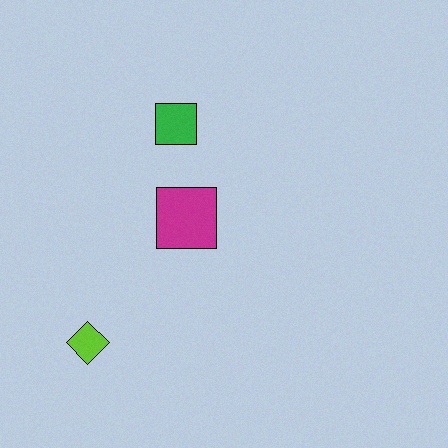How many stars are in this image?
There are no stars.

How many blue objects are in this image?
There are no blue objects.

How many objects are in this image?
There are 3 objects.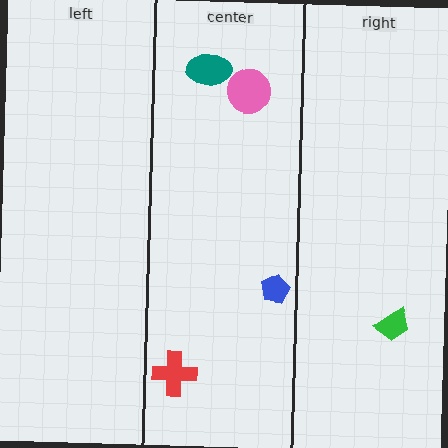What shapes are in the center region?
The blue pentagon, the pink circle, the teal ellipse, the red cross.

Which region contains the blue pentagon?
The center region.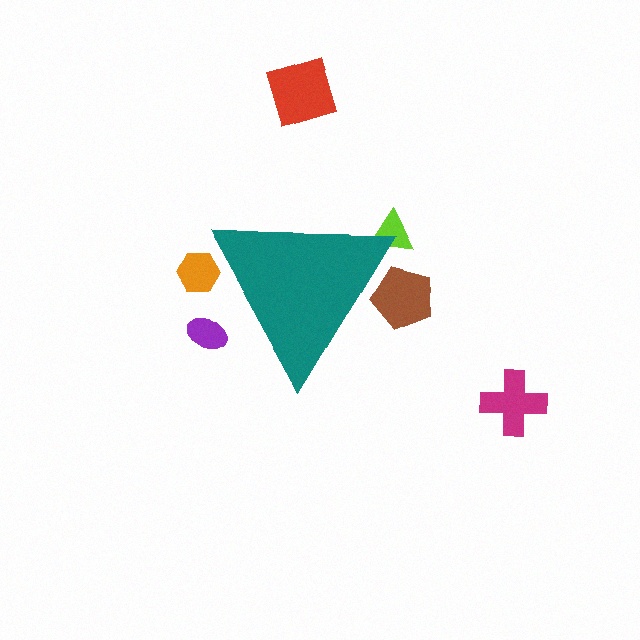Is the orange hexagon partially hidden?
Yes, the orange hexagon is partially hidden behind the teal triangle.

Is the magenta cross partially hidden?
No, the magenta cross is fully visible.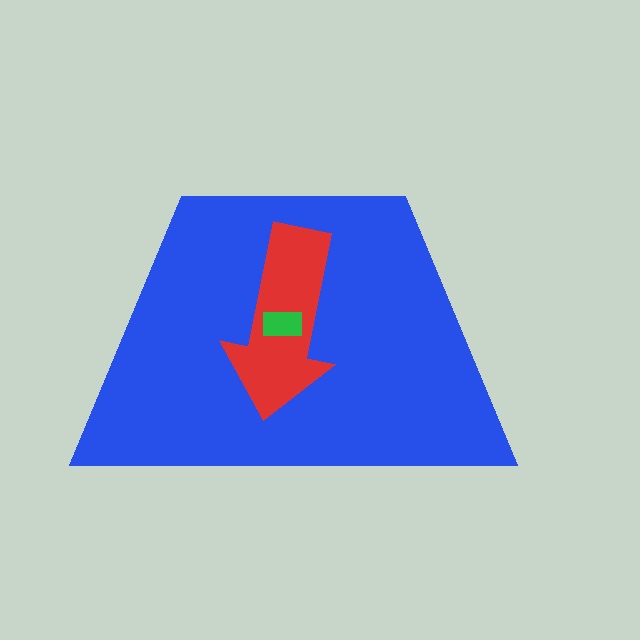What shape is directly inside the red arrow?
The green rectangle.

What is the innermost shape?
The green rectangle.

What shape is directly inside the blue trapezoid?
The red arrow.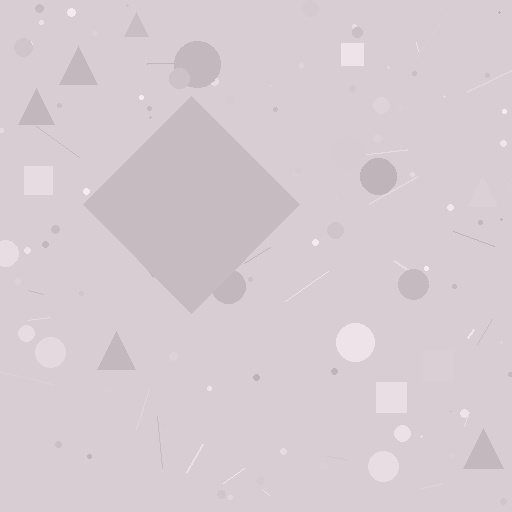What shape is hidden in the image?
A diamond is hidden in the image.